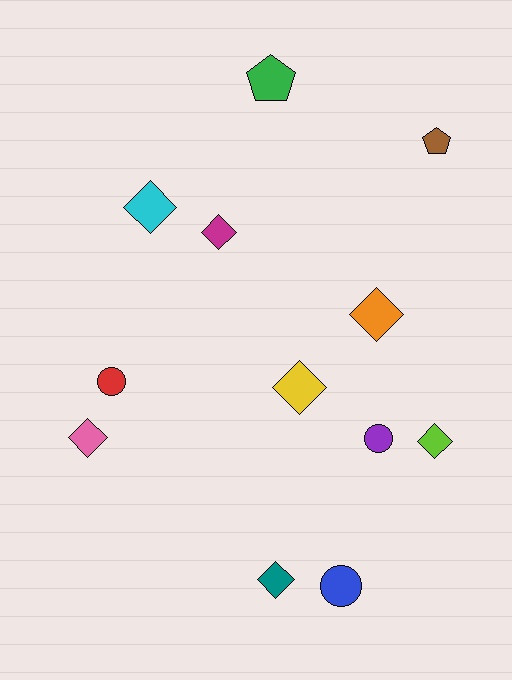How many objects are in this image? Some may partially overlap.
There are 12 objects.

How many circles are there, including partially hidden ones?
There are 3 circles.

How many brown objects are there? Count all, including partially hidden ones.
There is 1 brown object.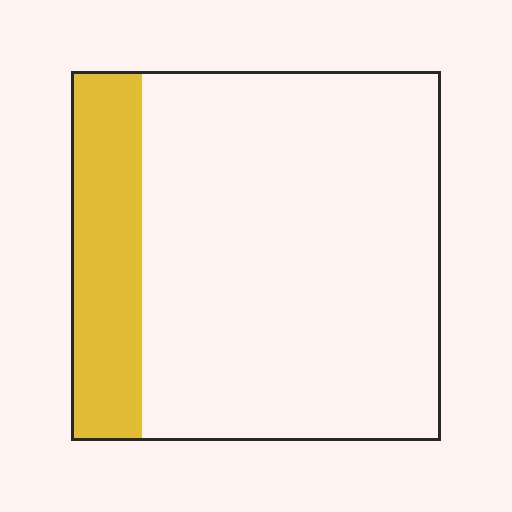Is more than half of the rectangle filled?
No.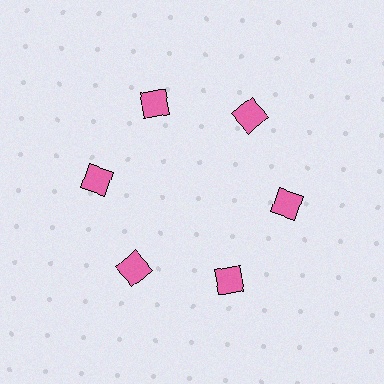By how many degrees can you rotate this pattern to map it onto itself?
The pattern maps onto itself every 60 degrees of rotation.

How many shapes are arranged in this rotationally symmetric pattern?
There are 6 shapes, arranged in 6 groups of 1.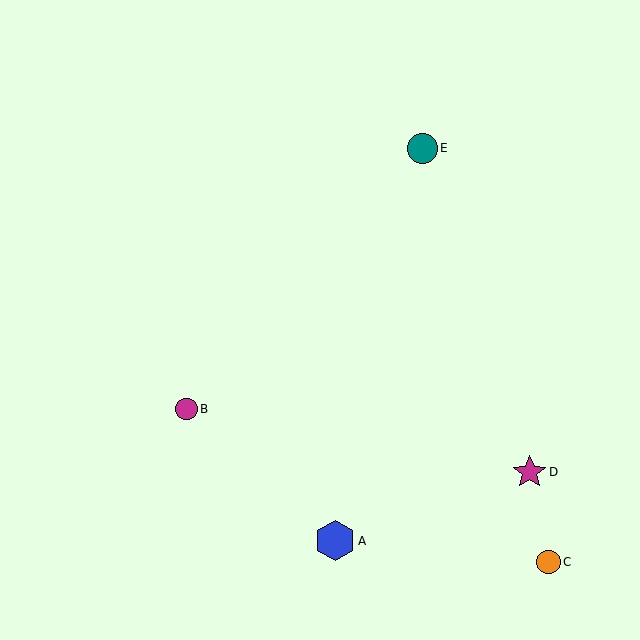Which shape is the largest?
The blue hexagon (labeled A) is the largest.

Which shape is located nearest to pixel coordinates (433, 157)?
The teal circle (labeled E) at (423, 148) is nearest to that location.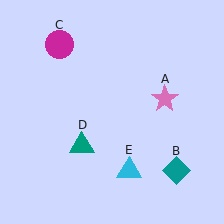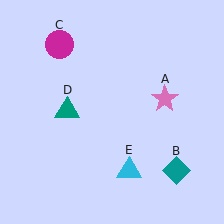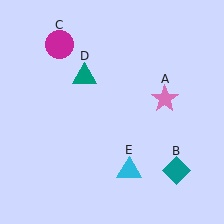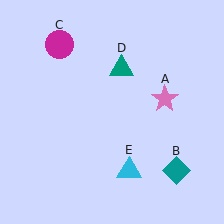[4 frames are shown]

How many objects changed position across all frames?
1 object changed position: teal triangle (object D).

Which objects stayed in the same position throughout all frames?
Pink star (object A) and teal diamond (object B) and magenta circle (object C) and cyan triangle (object E) remained stationary.